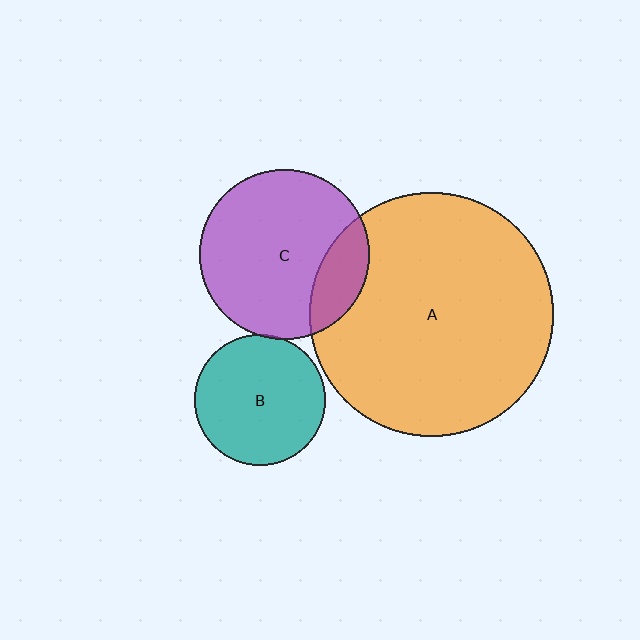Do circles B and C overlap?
Yes.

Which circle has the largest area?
Circle A (orange).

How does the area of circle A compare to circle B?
Approximately 3.5 times.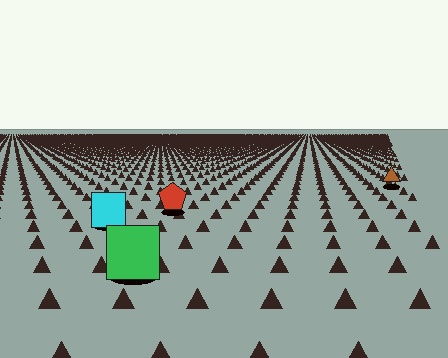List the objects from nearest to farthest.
From nearest to farthest: the green square, the cyan square, the red pentagon, the brown triangle.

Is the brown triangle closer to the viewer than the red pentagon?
No. The red pentagon is closer — you can tell from the texture gradient: the ground texture is coarser near it.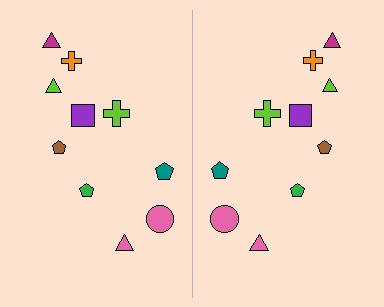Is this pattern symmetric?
Yes, this pattern has bilateral (reflection) symmetry.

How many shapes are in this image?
There are 20 shapes in this image.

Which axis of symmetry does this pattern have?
The pattern has a vertical axis of symmetry running through the center of the image.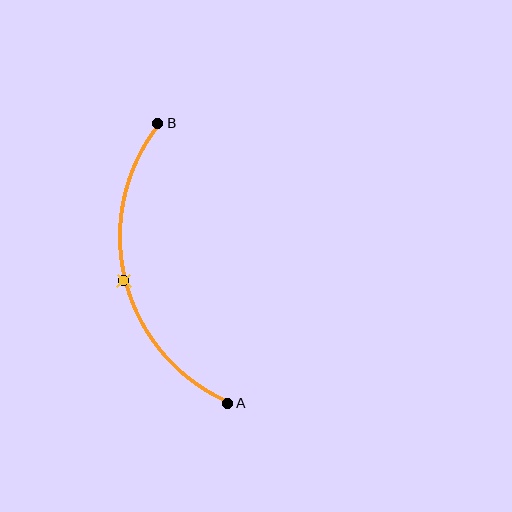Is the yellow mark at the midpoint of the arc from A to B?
Yes. The yellow mark lies on the arc at equal arc-length from both A and B — it is the arc midpoint.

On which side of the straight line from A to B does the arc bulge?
The arc bulges to the left of the straight line connecting A and B.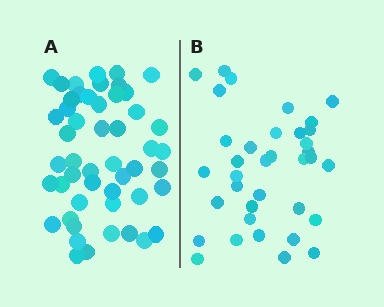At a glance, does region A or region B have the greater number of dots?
Region A (the left region) has more dots.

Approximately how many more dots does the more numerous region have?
Region A has approximately 15 more dots than region B.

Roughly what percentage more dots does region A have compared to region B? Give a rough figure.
About 40% more.